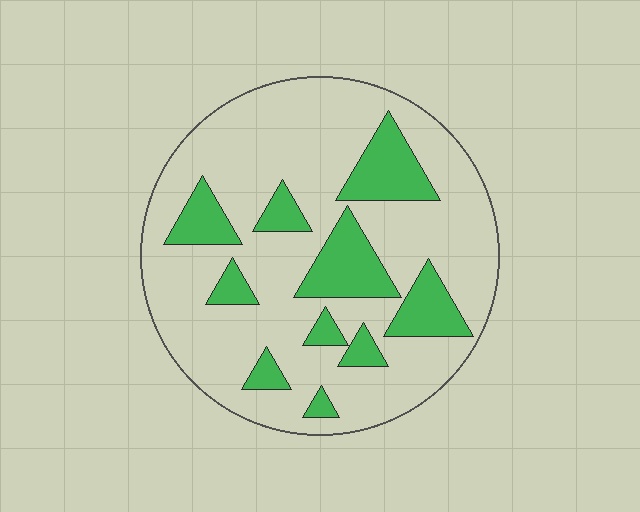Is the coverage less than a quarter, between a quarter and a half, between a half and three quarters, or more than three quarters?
Less than a quarter.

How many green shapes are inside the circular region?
10.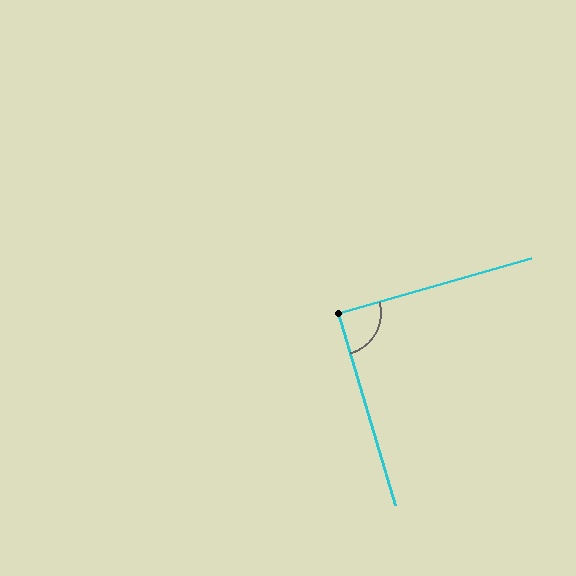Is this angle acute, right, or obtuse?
It is approximately a right angle.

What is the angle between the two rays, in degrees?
Approximately 89 degrees.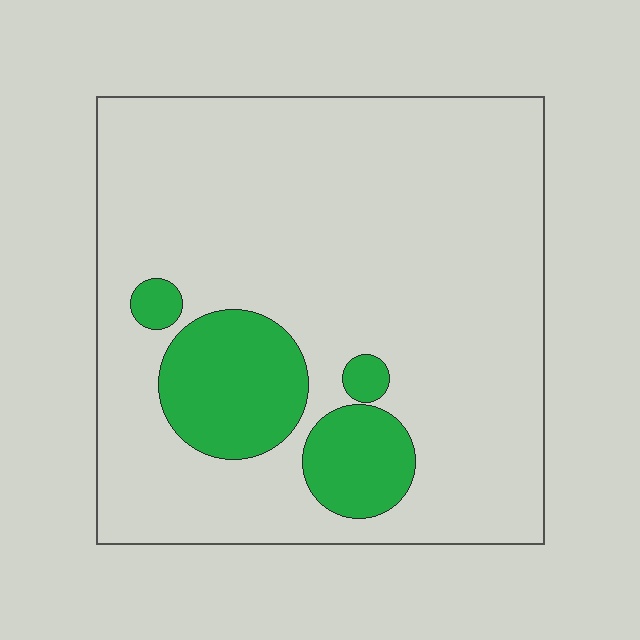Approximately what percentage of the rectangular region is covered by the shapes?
Approximately 15%.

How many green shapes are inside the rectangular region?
4.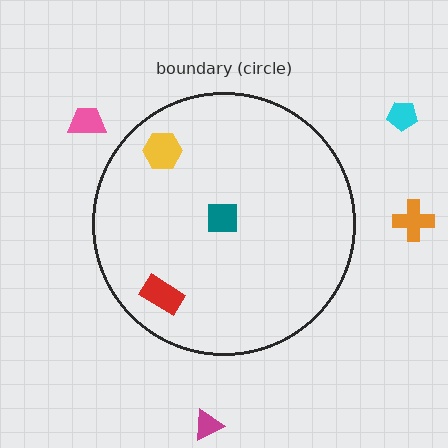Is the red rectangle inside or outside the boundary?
Inside.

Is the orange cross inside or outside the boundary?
Outside.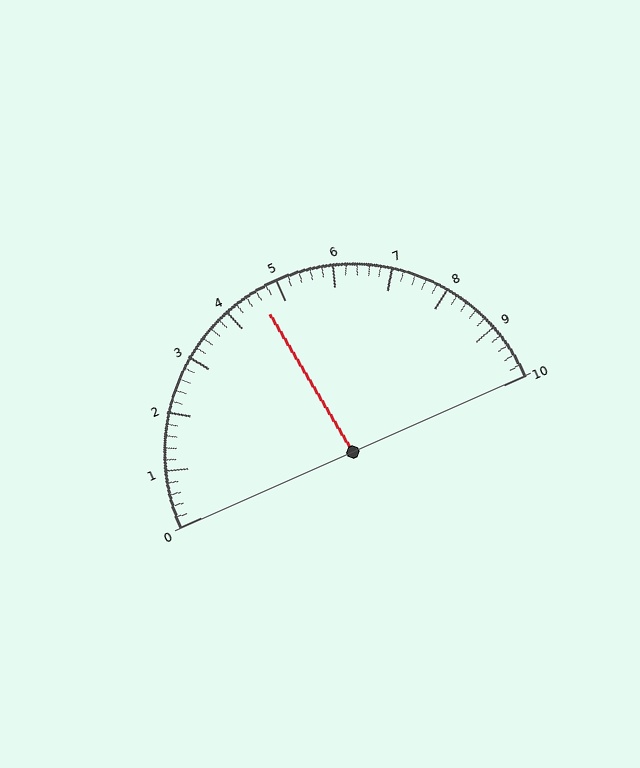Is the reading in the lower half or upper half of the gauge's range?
The reading is in the lower half of the range (0 to 10).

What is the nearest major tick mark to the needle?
The nearest major tick mark is 5.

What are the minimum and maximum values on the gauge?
The gauge ranges from 0 to 10.